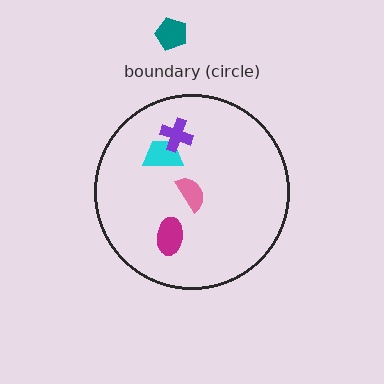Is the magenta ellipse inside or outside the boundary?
Inside.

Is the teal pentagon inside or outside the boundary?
Outside.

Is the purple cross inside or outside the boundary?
Inside.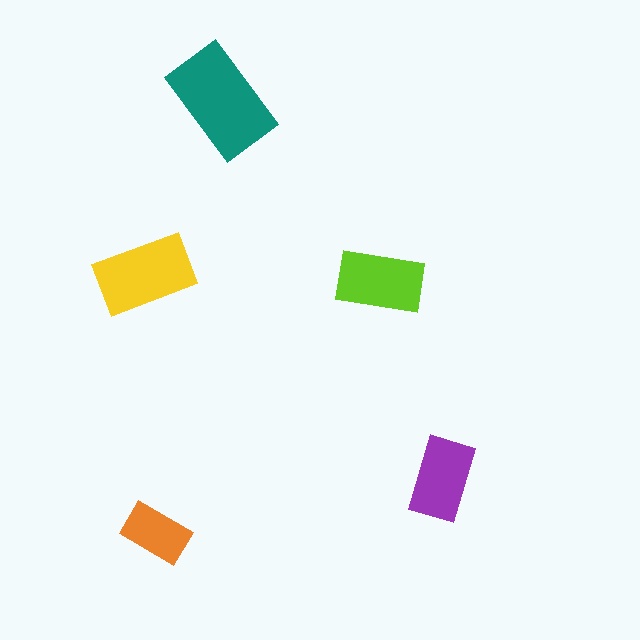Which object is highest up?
The teal rectangle is topmost.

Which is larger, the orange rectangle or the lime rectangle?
The lime one.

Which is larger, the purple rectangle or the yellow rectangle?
The yellow one.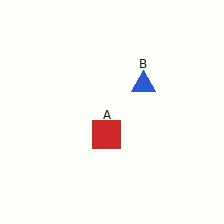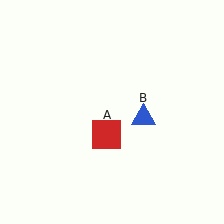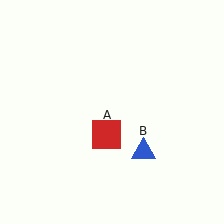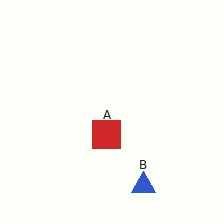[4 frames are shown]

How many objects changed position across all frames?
1 object changed position: blue triangle (object B).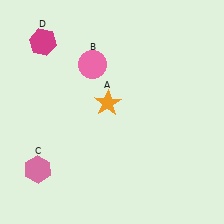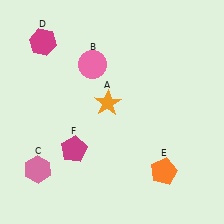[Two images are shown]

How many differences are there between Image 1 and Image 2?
There are 2 differences between the two images.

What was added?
An orange pentagon (E), a magenta pentagon (F) were added in Image 2.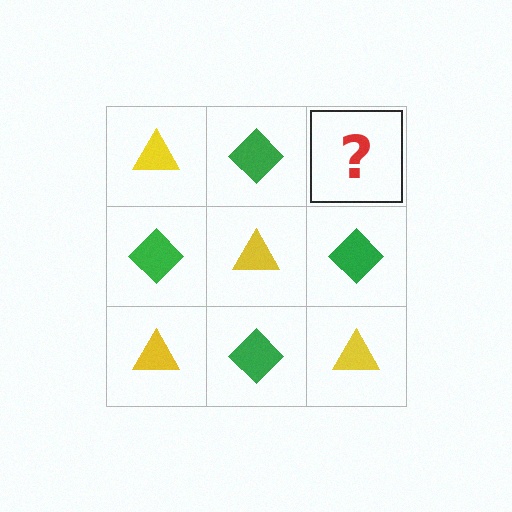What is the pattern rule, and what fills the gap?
The rule is that it alternates yellow triangle and green diamond in a checkerboard pattern. The gap should be filled with a yellow triangle.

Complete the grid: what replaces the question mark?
The question mark should be replaced with a yellow triangle.